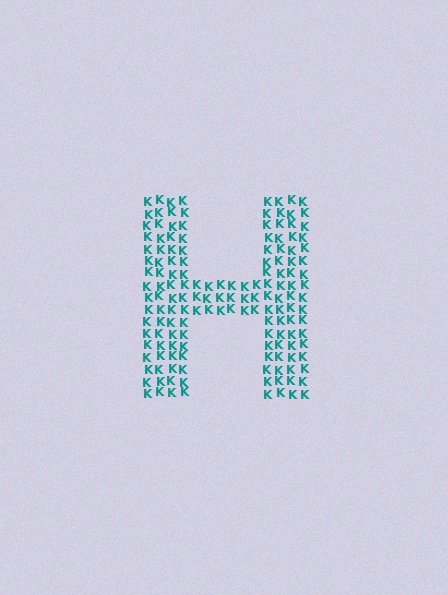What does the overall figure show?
The overall figure shows the letter H.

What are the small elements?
The small elements are letter K's.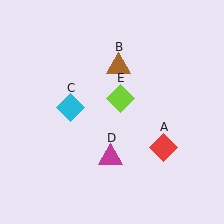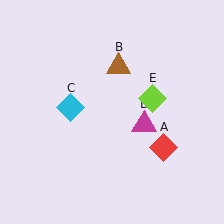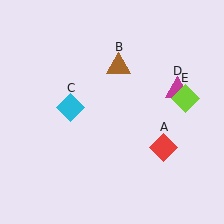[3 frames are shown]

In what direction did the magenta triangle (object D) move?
The magenta triangle (object D) moved up and to the right.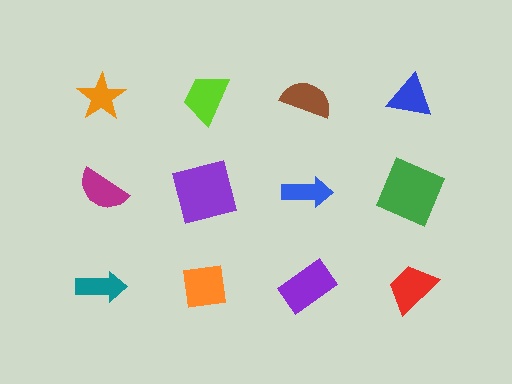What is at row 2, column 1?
A magenta semicircle.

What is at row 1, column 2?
A lime trapezoid.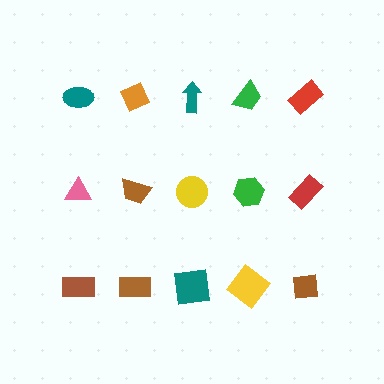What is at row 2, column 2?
A brown trapezoid.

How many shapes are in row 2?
5 shapes.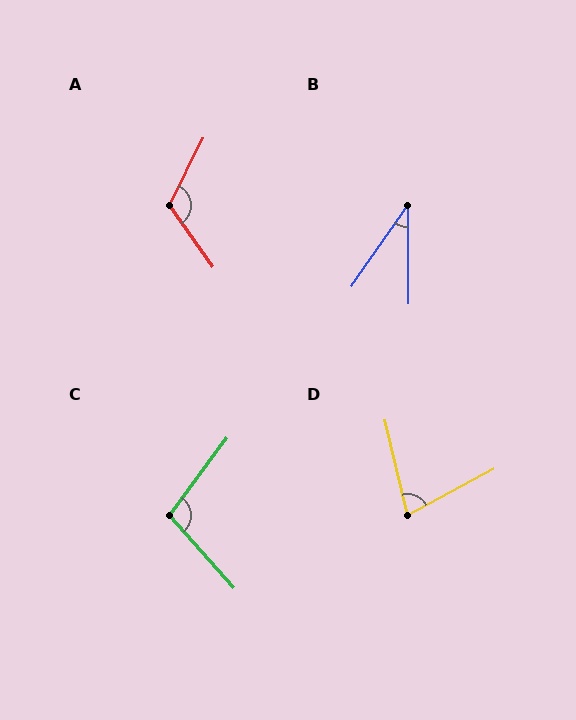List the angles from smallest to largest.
B (35°), D (75°), C (102°), A (118°).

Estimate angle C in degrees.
Approximately 102 degrees.